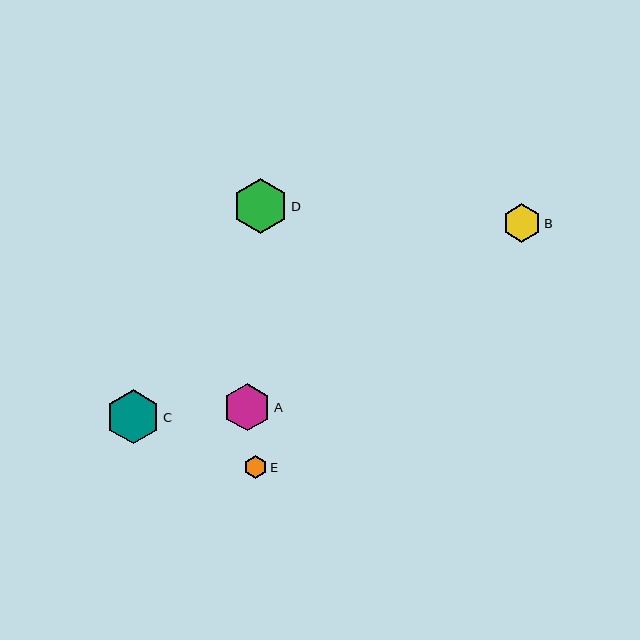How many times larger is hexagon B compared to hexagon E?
Hexagon B is approximately 1.6 times the size of hexagon E.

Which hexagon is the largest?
Hexagon D is the largest with a size of approximately 55 pixels.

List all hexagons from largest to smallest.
From largest to smallest: D, C, A, B, E.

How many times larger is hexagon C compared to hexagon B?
Hexagon C is approximately 1.4 times the size of hexagon B.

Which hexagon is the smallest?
Hexagon E is the smallest with a size of approximately 23 pixels.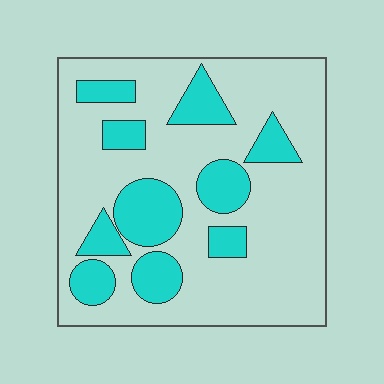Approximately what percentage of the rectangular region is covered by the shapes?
Approximately 25%.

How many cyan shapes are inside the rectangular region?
10.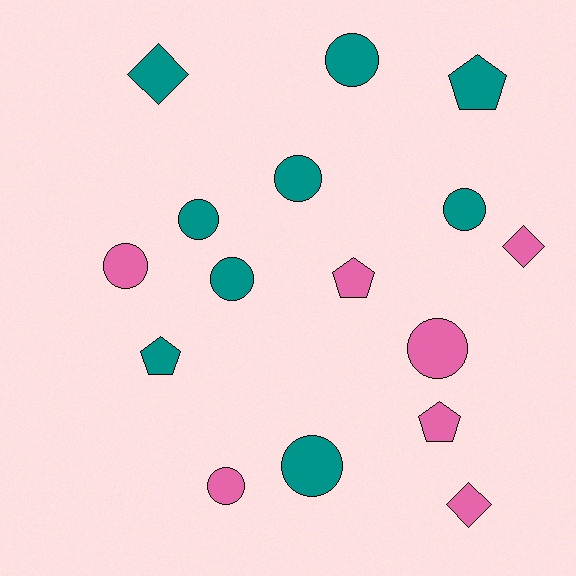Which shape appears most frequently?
Circle, with 9 objects.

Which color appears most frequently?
Teal, with 9 objects.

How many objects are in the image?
There are 16 objects.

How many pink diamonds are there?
There are 2 pink diamonds.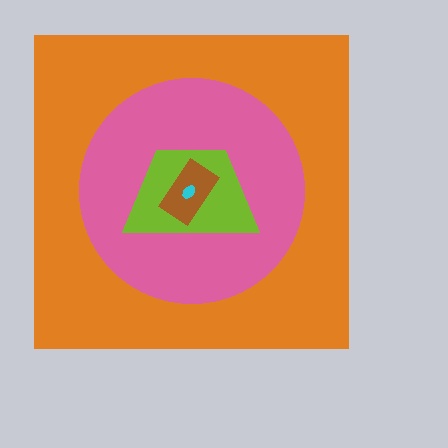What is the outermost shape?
The orange square.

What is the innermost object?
The cyan ellipse.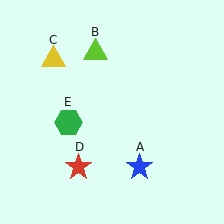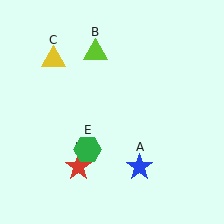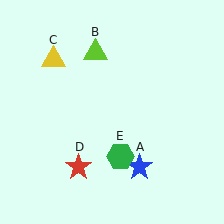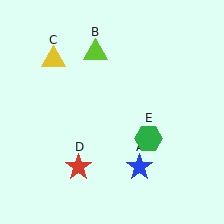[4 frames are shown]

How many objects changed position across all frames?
1 object changed position: green hexagon (object E).